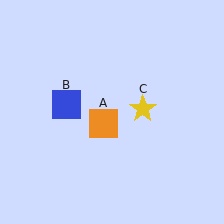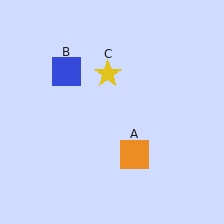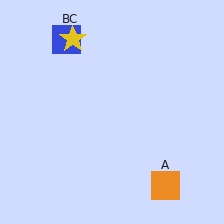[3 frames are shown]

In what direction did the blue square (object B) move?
The blue square (object B) moved up.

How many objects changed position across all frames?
3 objects changed position: orange square (object A), blue square (object B), yellow star (object C).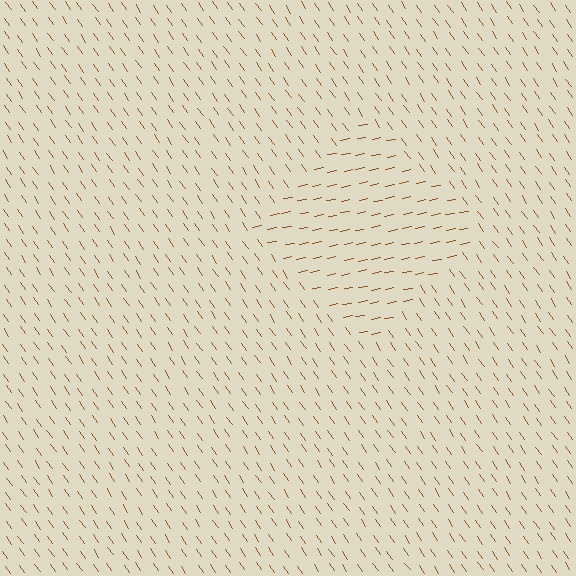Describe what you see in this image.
The image is filled with small brown line segments. A diamond region in the image has lines oriented differently from the surrounding lines, creating a visible texture boundary.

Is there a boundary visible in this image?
Yes, there is a texture boundary formed by a change in line orientation.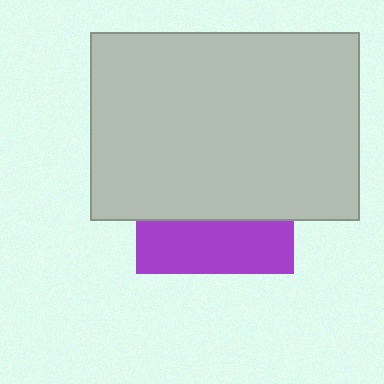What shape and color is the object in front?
The object in front is a light gray rectangle.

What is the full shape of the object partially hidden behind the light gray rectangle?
The partially hidden object is a purple square.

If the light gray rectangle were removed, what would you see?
You would see the complete purple square.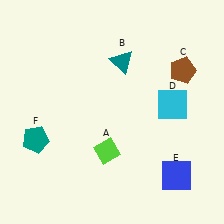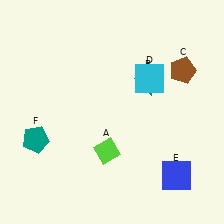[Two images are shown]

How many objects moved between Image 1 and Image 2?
2 objects moved between the two images.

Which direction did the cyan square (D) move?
The cyan square (D) moved up.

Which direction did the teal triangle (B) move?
The teal triangle (B) moved right.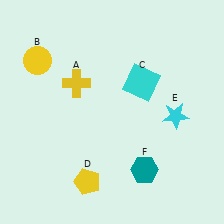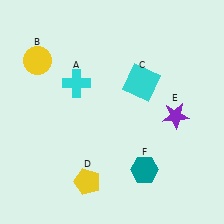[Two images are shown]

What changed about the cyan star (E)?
In Image 1, E is cyan. In Image 2, it changed to purple.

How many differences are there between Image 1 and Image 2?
There are 2 differences between the two images.